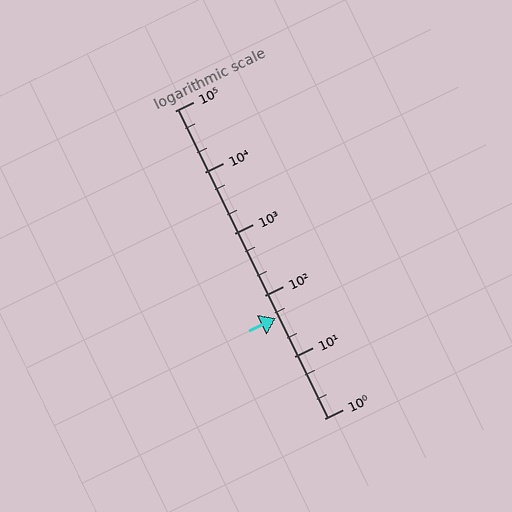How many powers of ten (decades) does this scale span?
The scale spans 5 decades, from 1 to 100000.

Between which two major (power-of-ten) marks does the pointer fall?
The pointer is between 10 and 100.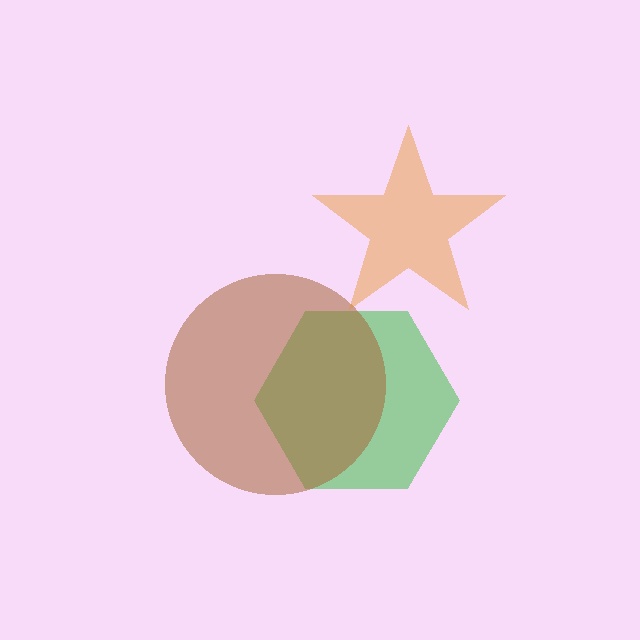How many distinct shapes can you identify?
There are 3 distinct shapes: a green hexagon, a brown circle, an orange star.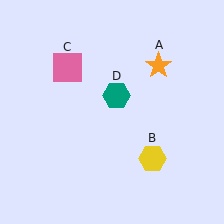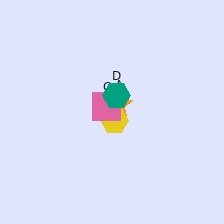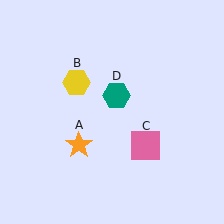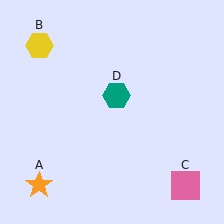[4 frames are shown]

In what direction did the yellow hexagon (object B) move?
The yellow hexagon (object B) moved up and to the left.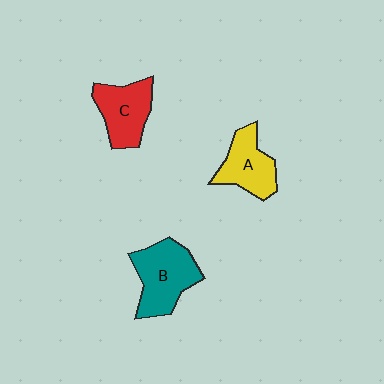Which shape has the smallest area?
Shape A (yellow).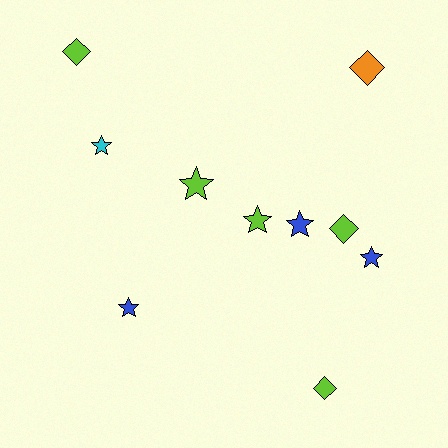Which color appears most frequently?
Lime, with 5 objects.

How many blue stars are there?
There are 3 blue stars.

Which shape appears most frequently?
Star, with 6 objects.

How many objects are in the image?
There are 10 objects.